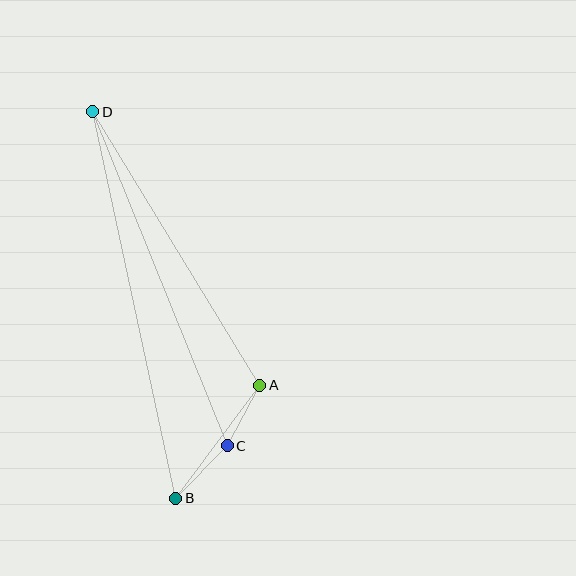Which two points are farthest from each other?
Points B and D are farthest from each other.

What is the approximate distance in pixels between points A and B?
The distance between A and B is approximately 141 pixels.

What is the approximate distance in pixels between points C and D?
The distance between C and D is approximately 360 pixels.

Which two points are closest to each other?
Points A and C are closest to each other.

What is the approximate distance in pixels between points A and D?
The distance between A and D is approximately 320 pixels.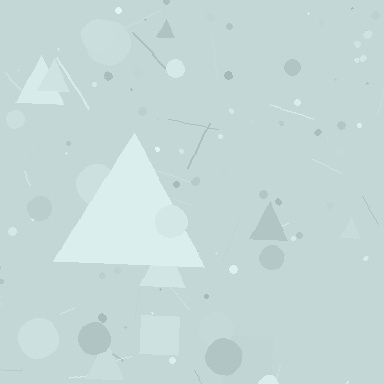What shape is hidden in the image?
A triangle is hidden in the image.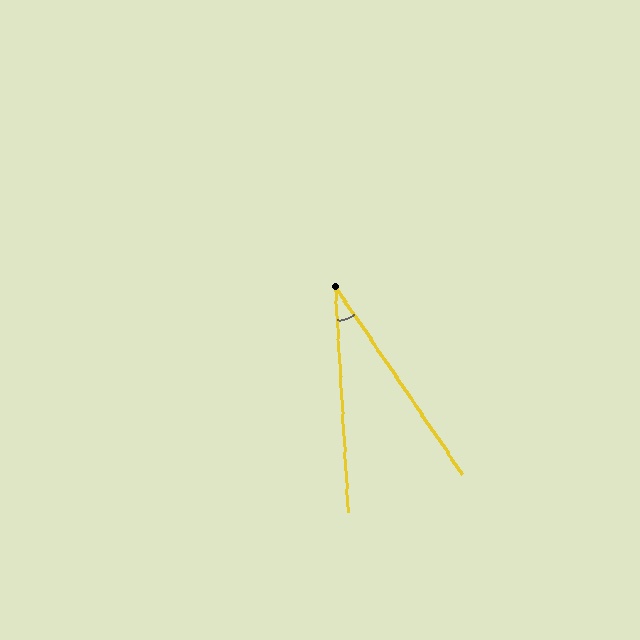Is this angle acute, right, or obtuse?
It is acute.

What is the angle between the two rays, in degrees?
Approximately 31 degrees.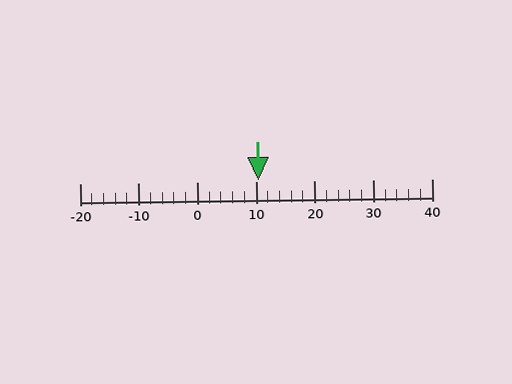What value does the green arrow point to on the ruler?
The green arrow points to approximately 10.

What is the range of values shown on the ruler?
The ruler shows values from -20 to 40.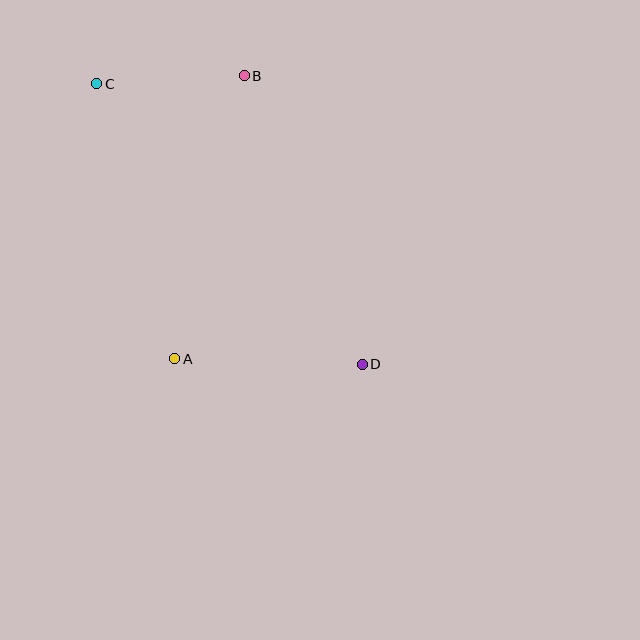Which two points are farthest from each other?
Points C and D are farthest from each other.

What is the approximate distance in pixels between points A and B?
The distance between A and B is approximately 291 pixels.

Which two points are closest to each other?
Points B and C are closest to each other.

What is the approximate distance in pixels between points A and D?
The distance between A and D is approximately 187 pixels.